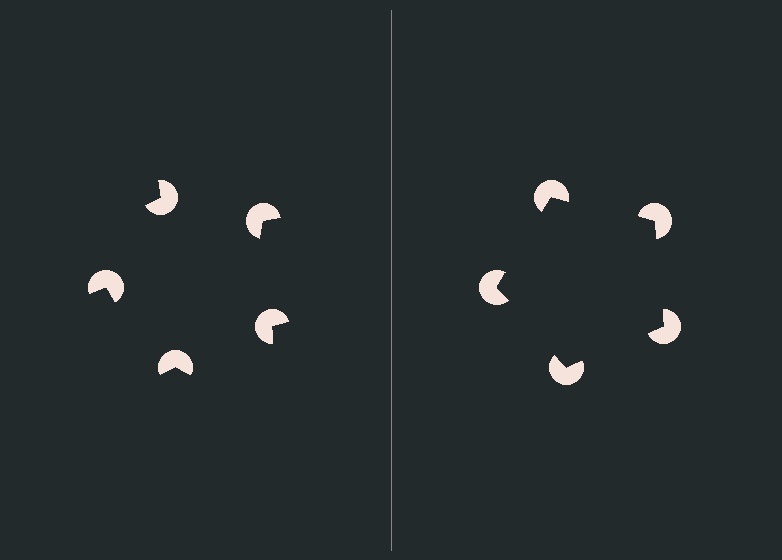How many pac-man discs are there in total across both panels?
10 — 5 on each side.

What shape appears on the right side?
An illusory pentagon.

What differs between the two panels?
The pac-man discs are positioned identically on both sides; only the wedge orientations differ. On the right they align to a pentagon; on the left they are misaligned.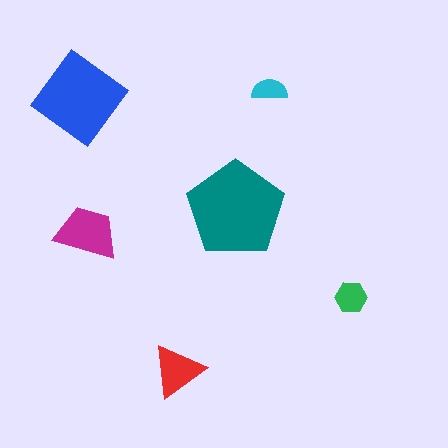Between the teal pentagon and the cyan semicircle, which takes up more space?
The teal pentagon.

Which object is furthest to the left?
The blue diamond is leftmost.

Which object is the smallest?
The cyan semicircle.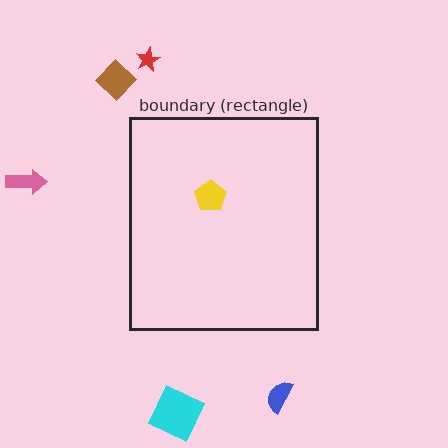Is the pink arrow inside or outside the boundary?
Outside.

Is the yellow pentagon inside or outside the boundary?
Inside.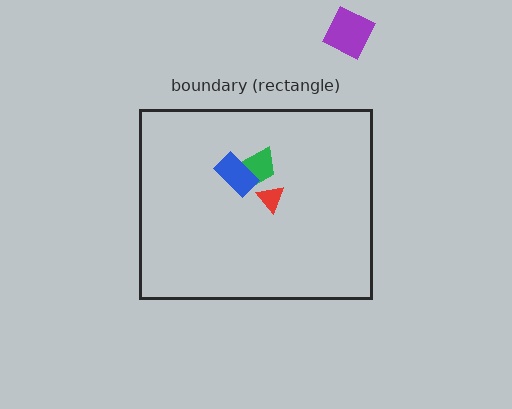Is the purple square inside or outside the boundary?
Outside.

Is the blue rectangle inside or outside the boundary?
Inside.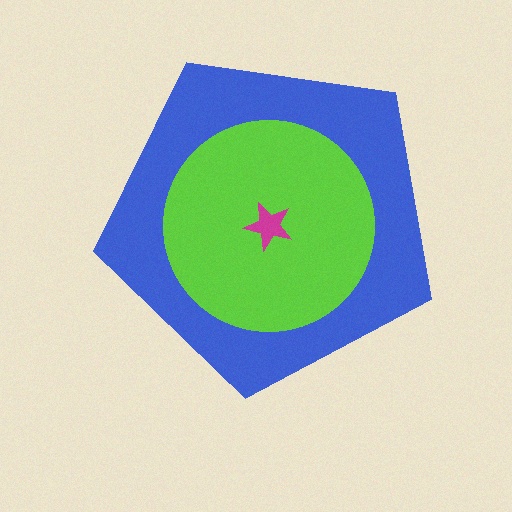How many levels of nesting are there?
3.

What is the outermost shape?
The blue pentagon.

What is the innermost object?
The magenta star.